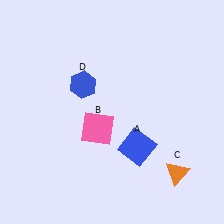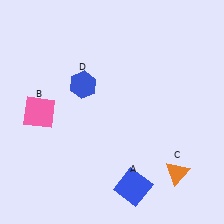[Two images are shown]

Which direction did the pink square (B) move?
The pink square (B) moved left.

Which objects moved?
The objects that moved are: the blue square (A), the pink square (B).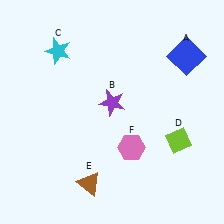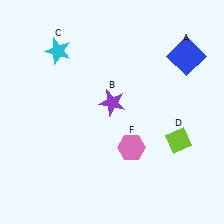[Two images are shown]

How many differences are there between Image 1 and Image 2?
There is 1 difference between the two images.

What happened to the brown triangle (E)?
The brown triangle (E) was removed in Image 2. It was in the bottom-left area of Image 1.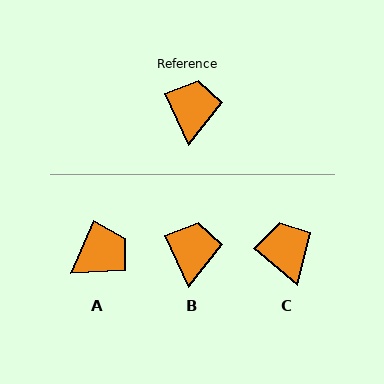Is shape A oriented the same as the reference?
No, it is off by about 49 degrees.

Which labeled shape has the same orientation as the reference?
B.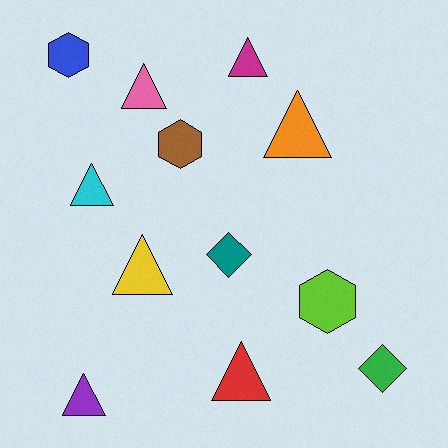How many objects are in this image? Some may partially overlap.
There are 12 objects.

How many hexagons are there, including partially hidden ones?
There are 3 hexagons.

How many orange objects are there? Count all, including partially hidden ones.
There is 1 orange object.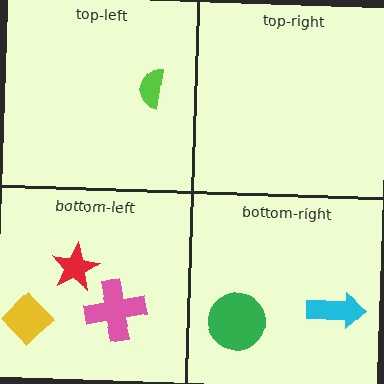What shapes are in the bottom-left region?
The pink cross, the yellow diamond, the red star.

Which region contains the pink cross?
The bottom-left region.